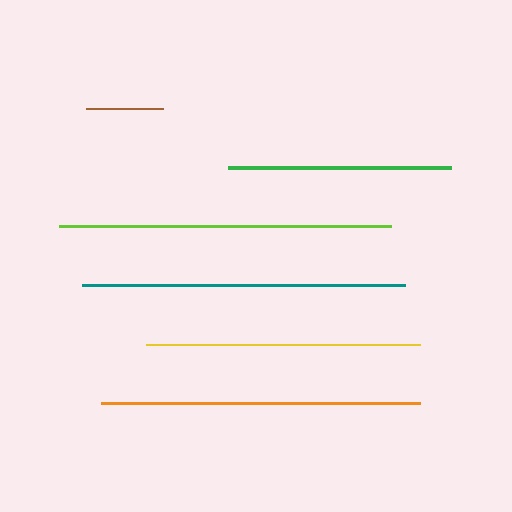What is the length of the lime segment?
The lime segment is approximately 333 pixels long.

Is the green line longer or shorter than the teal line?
The teal line is longer than the green line.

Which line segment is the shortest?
The brown line is the shortest at approximately 77 pixels.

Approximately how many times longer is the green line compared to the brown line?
The green line is approximately 2.9 times the length of the brown line.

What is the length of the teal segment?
The teal segment is approximately 323 pixels long.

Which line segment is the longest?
The lime line is the longest at approximately 333 pixels.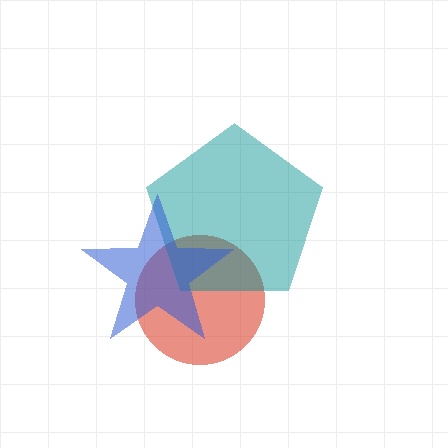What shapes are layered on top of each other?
The layered shapes are: a red circle, a teal pentagon, a blue star.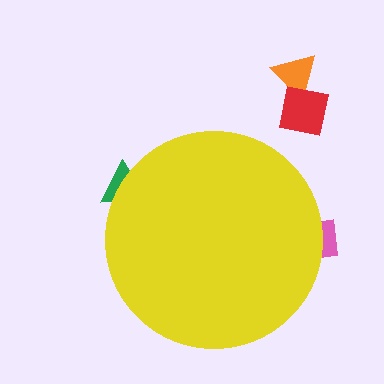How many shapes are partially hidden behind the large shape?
2 shapes are partially hidden.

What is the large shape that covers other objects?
A yellow circle.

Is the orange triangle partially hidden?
No, the orange triangle is fully visible.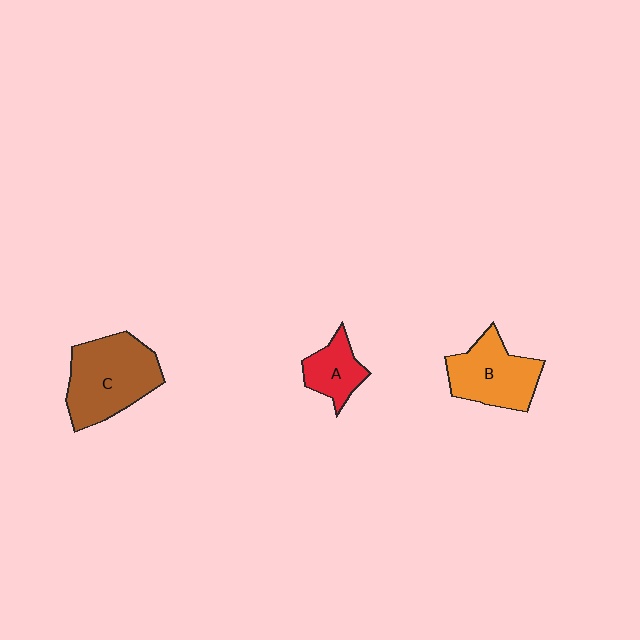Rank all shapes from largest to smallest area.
From largest to smallest: C (brown), B (orange), A (red).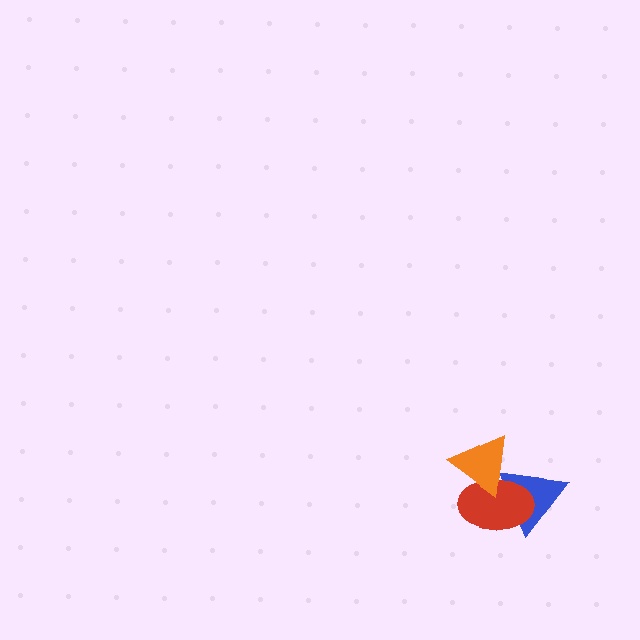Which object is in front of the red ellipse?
The orange triangle is in front of the red ellipse.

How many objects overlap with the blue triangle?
2 objects overlap with the blue triangle.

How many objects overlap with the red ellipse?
2 objects overlap with the red ellipse.